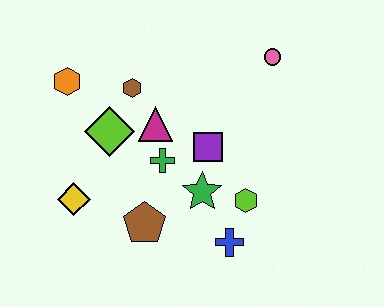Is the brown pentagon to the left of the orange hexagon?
No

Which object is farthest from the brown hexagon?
The blue cross is farthest from the brown hexagon.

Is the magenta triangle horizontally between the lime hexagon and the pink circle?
No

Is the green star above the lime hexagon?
Yes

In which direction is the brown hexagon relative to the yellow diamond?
The brown hexagon is above the yellow diamond.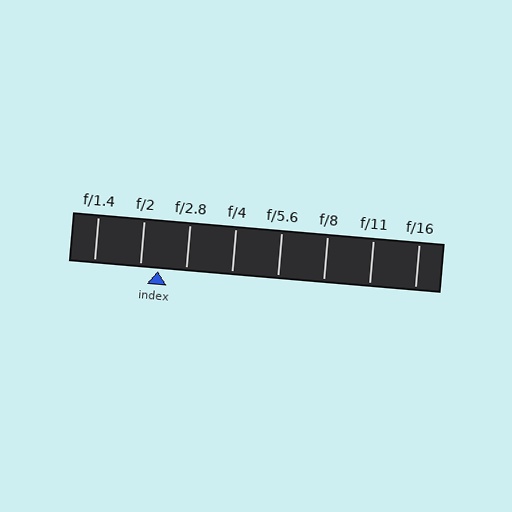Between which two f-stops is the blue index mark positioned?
The index mark is between f/2 and f/2.8.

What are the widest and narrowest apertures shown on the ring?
The widest aperture shown is f/1.4 and the narrowest is f/16.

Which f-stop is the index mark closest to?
The index mark is closest to f/2.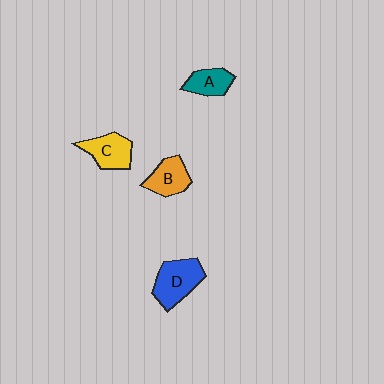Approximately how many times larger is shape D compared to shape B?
Approximately 1.4 times.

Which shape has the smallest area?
Shape A (teal).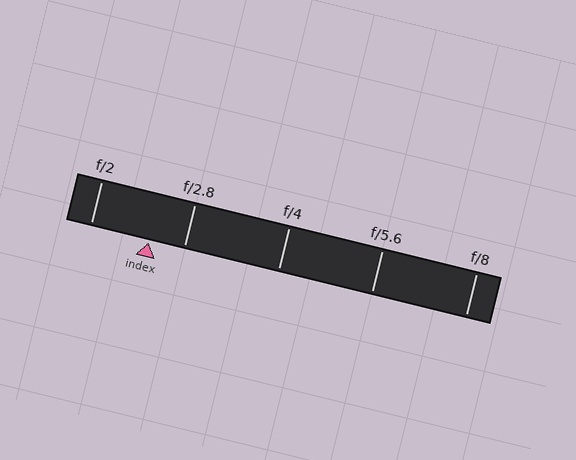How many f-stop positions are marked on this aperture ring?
There are 5 f-stop positions marked.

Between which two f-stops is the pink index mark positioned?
The index mark is between f/2 and f/2.8.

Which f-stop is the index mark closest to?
The index mark is closest to f/2.8.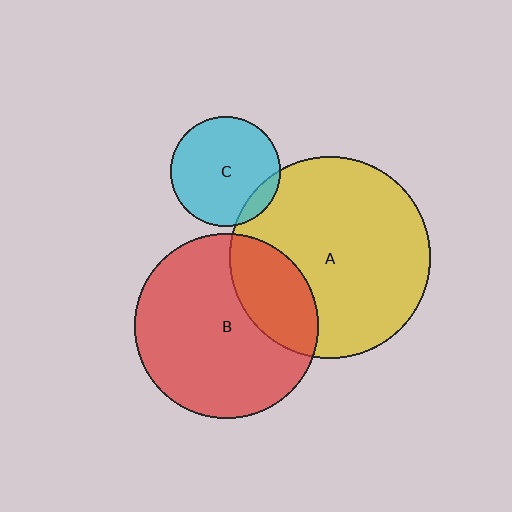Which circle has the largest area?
Circle A (yellow).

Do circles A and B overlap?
Yes.